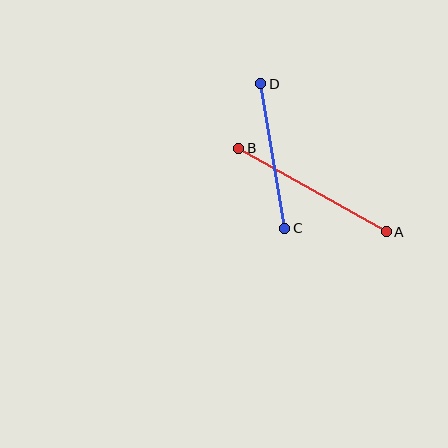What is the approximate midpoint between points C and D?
The midpoint is at approximately (273, 156) pixels.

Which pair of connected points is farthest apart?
Points A and B are farthest apart.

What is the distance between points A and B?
The distance is approximately 170 pixels.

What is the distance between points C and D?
The distance is approximately 146 pixels.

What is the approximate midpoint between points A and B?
The midpoint is at approximately (312, 190) pixels.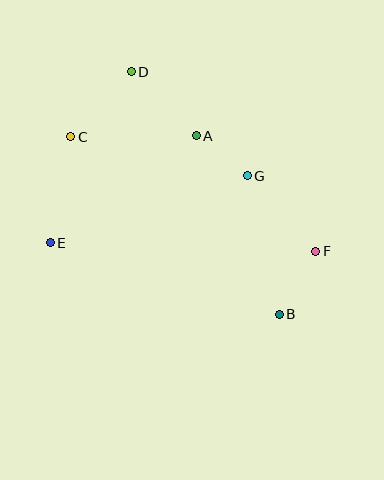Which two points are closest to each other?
Points A and G are closest to each other.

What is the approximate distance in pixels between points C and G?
The distance between C and G is approximately 181 pixels.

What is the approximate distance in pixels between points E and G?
The distance between E and G is approximately 208 pixels.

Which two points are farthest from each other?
Points B and D are farthest from each other.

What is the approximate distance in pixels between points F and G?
The distance between F and G is approximately 102 pixels.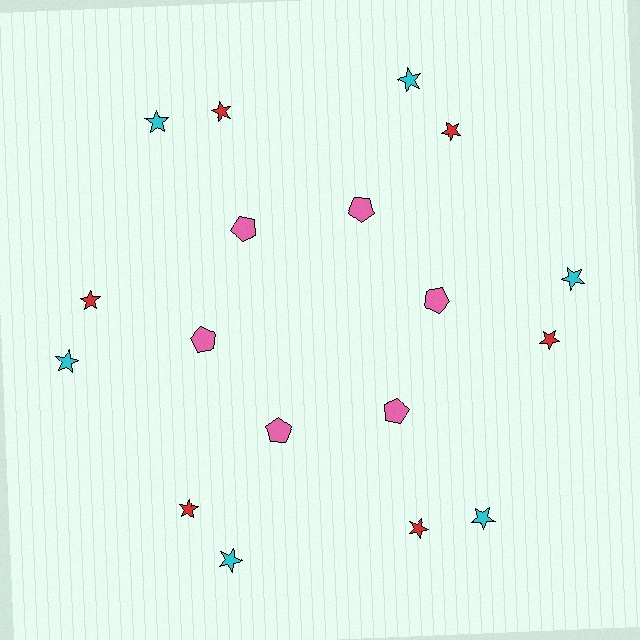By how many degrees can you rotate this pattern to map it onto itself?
The pattern maps onto itself every 60 degrees of rotation.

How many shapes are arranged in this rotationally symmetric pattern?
There are 18 shapes, arranged in 6 groups of 3.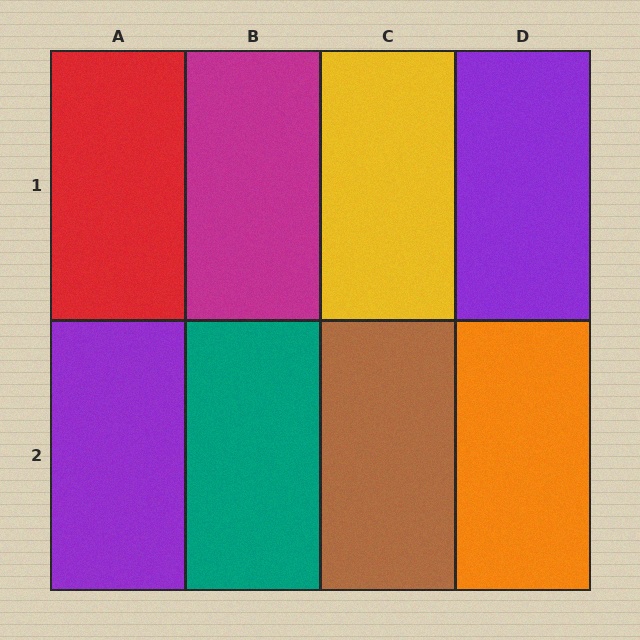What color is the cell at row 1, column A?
Red.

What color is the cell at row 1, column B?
Magenta.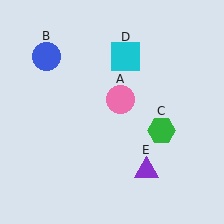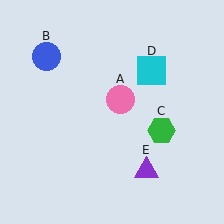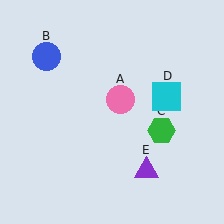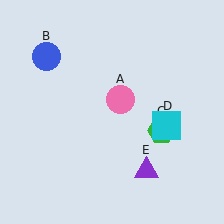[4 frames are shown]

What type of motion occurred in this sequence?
The cyan square (object D) rotated clockwise around the center of the scene.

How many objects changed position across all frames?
1 object changed position: cyan square (object D).